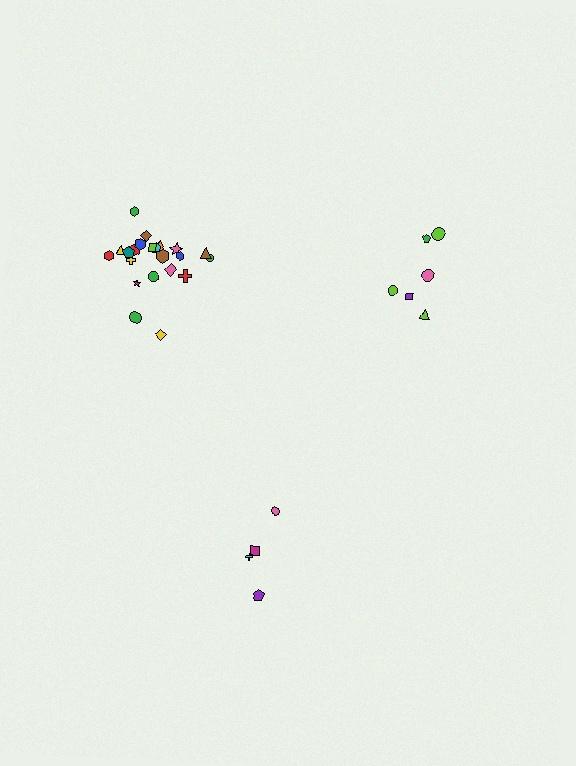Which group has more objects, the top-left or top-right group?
The top-left group.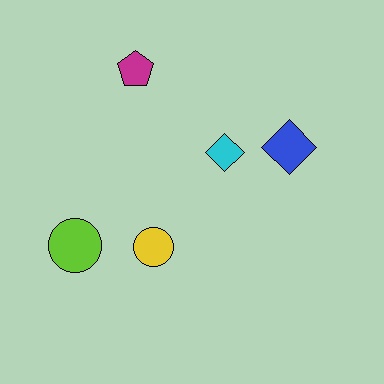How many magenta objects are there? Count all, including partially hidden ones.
There is 1 magenta object.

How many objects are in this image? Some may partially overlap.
There are 5 objects.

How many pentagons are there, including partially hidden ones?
There is 1 pentagon.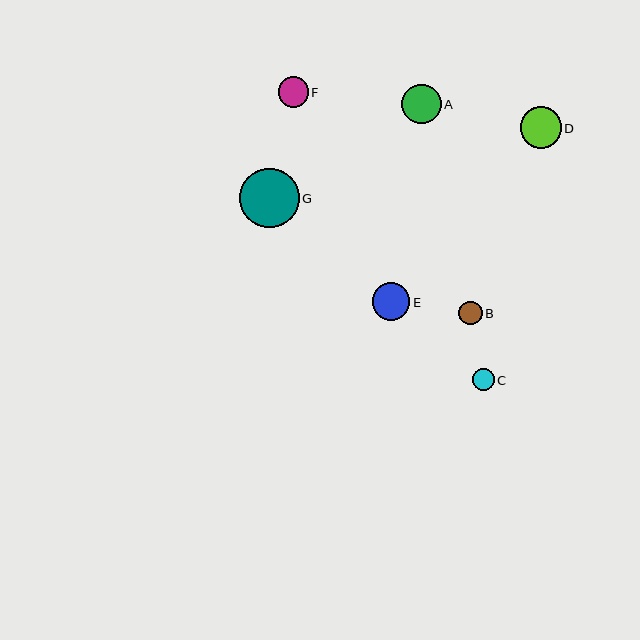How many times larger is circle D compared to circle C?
Circle D is approximately 1.8 times the size of circle C.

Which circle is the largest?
Circle G is the largest with a size of approximately 59 pixels.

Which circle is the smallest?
Circle C is the smallest with a size of approximately 22 pixels.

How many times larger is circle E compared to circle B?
Circle E is approximately 1.6 times the size of circle B.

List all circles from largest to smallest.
From largest to smallest: G, D, A, E, F, B, C.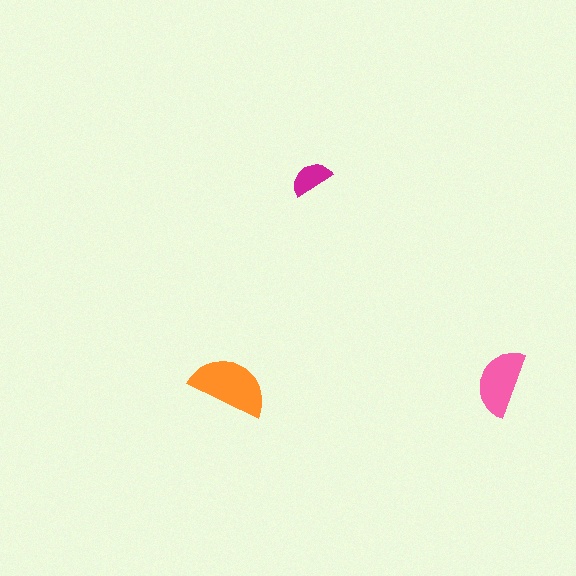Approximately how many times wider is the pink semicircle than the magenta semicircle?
About 1.5 times wider.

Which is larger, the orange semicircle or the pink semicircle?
The orange one.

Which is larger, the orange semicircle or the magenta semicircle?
The orange one.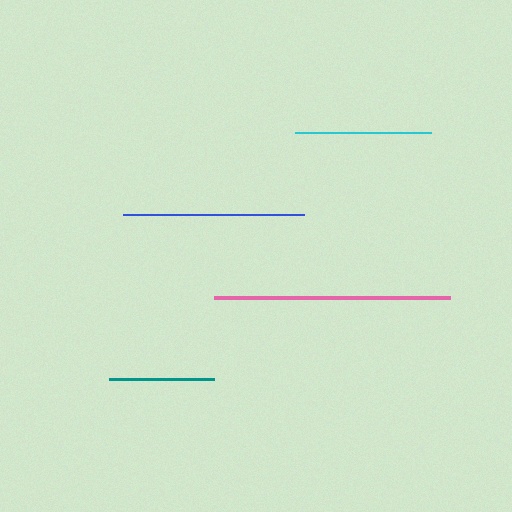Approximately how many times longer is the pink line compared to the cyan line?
The pink line is approximately 1.7 times the length of the cyan line.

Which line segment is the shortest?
The teal line is the shortest at approximately 105 pixels.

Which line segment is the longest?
The pink line is the longest at approximately 235 pixels.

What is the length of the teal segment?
The teal segment is approximately 105 pixels long.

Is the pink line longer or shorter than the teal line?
The pink line is longer than the teal line.